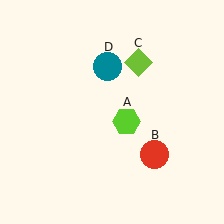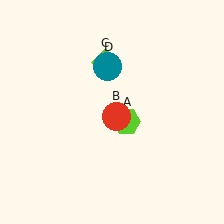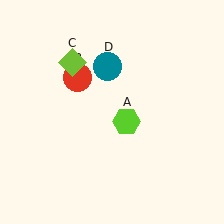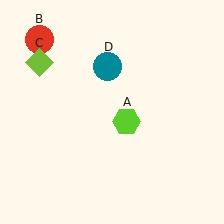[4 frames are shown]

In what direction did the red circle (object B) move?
The red circle (object B) moved up and to the left.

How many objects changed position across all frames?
2 objects changed position: red circle (object B), lime diamond (object C).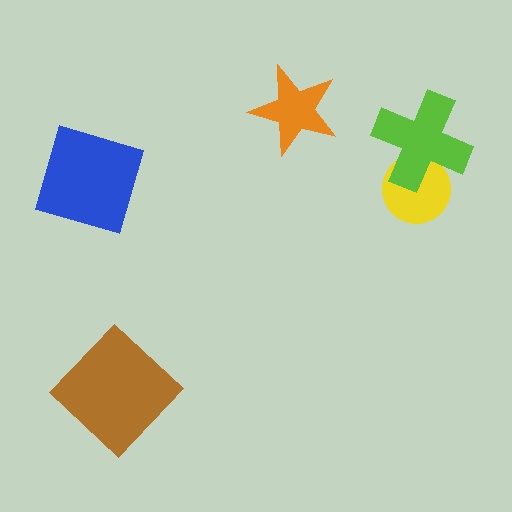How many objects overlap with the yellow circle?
1 object overlaps with the yellow circle.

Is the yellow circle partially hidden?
Yes, it is partially covered by another shape.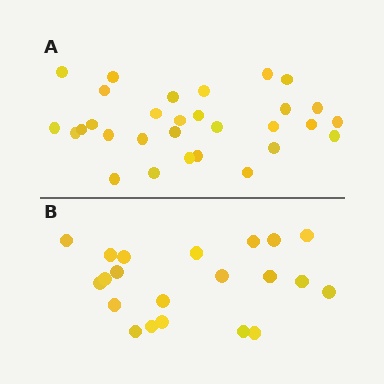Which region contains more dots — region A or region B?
Region A (the top region) has more dots.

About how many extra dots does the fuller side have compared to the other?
Region A has roughly 8 or so more dots than region B.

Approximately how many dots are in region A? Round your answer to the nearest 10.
About 30 dots.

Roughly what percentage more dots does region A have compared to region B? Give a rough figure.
About 45% more.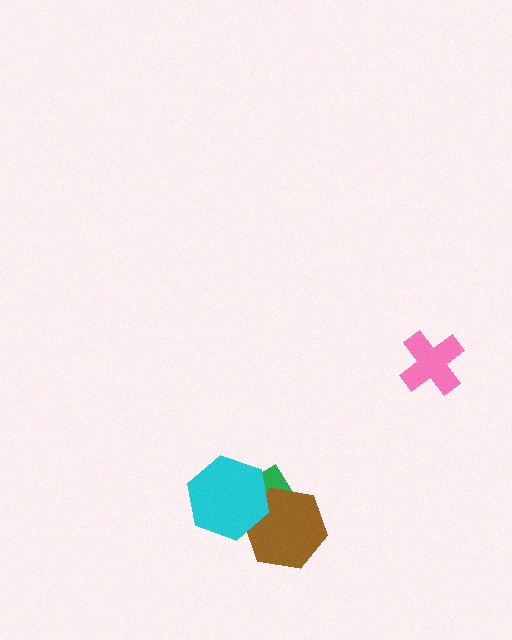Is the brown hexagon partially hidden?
Yes, it is partially covered by another shape.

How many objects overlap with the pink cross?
0 objects overlap with the pink cross.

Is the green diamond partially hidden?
Yes, it is partially covered by another shape.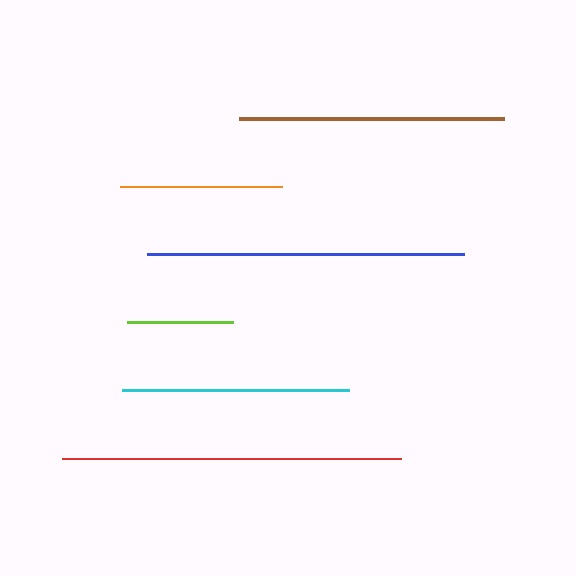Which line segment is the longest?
The red line is the longest at approximately 339 pixels.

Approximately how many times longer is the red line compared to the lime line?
The red line is approximately 3.2 times the length of the lime line.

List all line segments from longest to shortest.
From longest to shortest: red, blue, brown, cyan, orange, lime.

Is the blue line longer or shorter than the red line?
The red line is longer than the blue line.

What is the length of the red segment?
The red segment is approximately 339 pixels long.